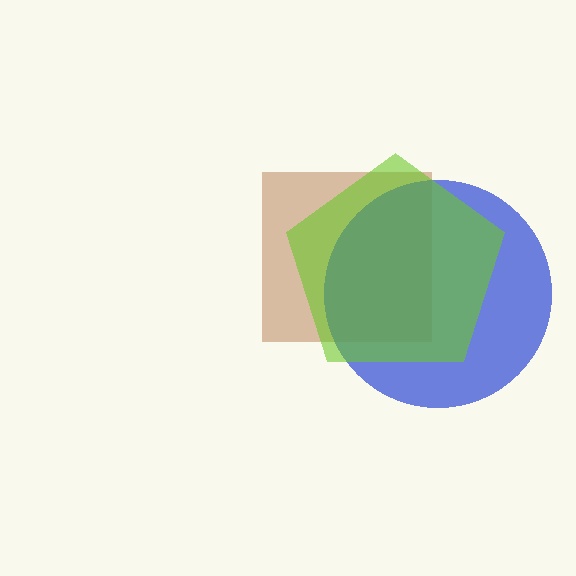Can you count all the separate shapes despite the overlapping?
Yes, there are 3 separate shapes.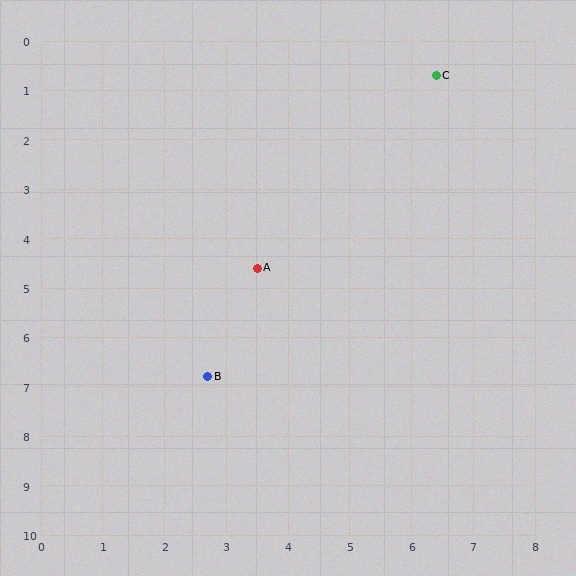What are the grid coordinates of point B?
Point B is at approximately (2.7, 6.8).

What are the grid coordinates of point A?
Point A is at approximately (3.5, 4.6).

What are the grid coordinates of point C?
Point C is at approximately (6.4, 0.7).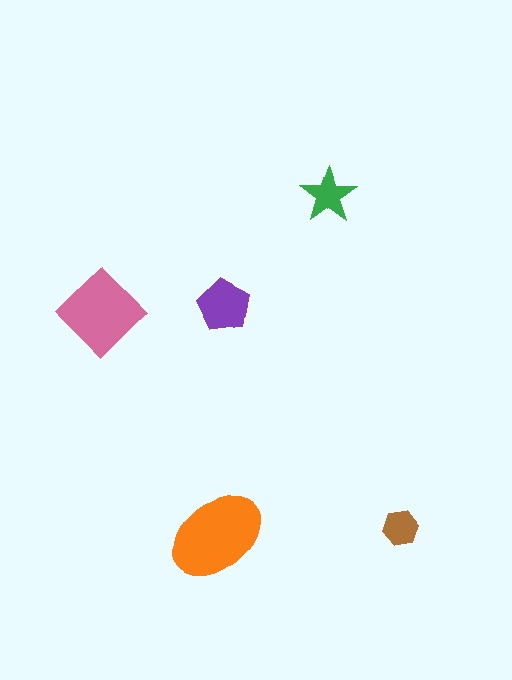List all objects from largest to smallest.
The orange ellipse, the pink diamond, the purple pentagon, the green star, the brown hexagon.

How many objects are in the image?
There are 5 objects in the image.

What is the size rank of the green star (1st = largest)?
4th.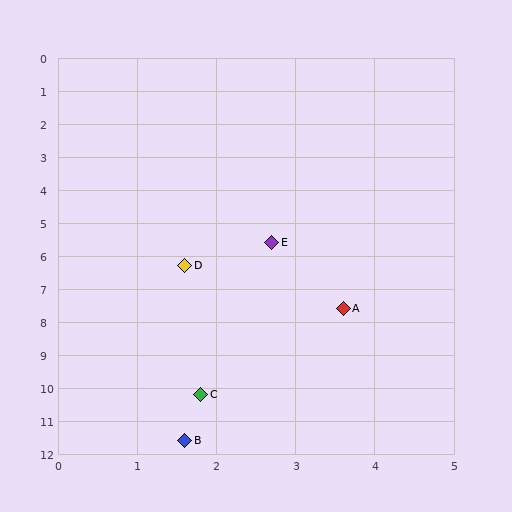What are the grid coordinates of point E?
Point E is at approximately (2.7, 5.6).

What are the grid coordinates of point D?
Point D is at approximately (1.6, 6.3).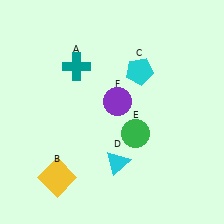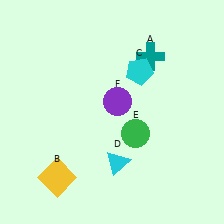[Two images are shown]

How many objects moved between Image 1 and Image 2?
1 object moved between the two images.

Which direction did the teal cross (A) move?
The teal cross (A) moved right.